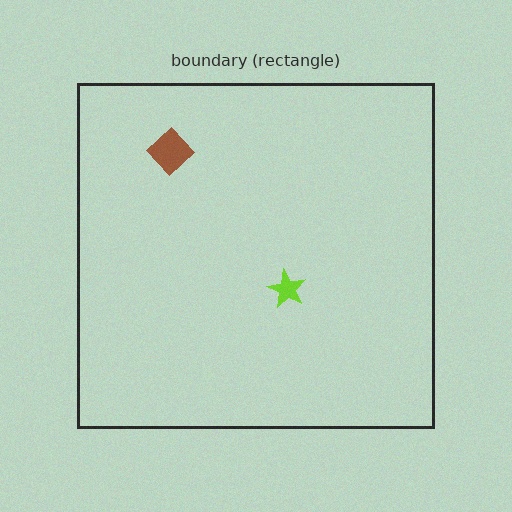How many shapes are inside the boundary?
2 inside, 0 outside.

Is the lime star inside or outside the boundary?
Inside.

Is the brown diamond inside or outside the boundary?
Inside.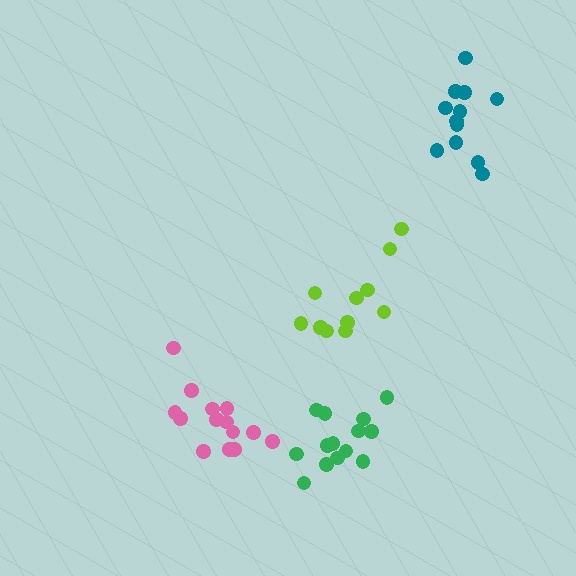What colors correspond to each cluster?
The clusters are colored: pink, teal, lime, green.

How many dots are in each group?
Group 1: 14 dots, Group 2: 12 dots, Group 3: 11 dots, Group 4: 14 dots (51 total).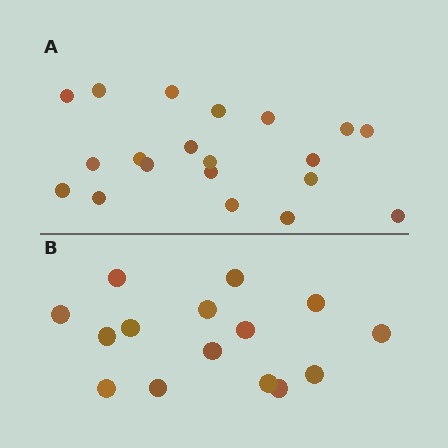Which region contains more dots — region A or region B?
Region A (the top region) has more dots.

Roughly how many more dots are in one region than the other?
Region A has about 5 more dots than region B.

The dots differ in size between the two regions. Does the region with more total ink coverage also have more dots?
No. Region B has more total ink coverage because its dots are larger, but region A actually contains more individual dots. Total area can be misleading — the number of items is what matters here.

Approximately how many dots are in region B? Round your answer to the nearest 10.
About 20 dots. (The exact count is 15, which rounds to 20.)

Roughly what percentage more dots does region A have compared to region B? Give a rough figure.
About 35% more.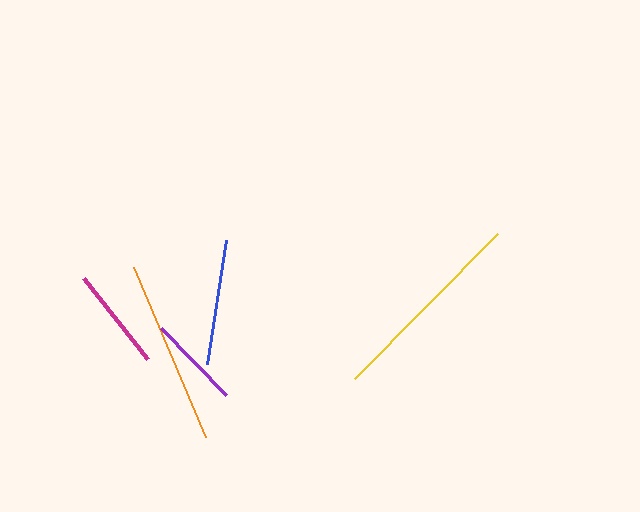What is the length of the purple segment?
The purple segment is approximately 93 pixels long.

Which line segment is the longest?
The yellow line is the longest at approximately 204 pixels.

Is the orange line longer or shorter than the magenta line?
The orange line is longer than the magenta line.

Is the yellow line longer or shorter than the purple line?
The yellow line is longer than the purple line.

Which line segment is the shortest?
The purple line is the shortest at approximately 93 pixels.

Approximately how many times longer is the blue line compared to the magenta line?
The blue line is approximately 1.2 times the length of the magenta line.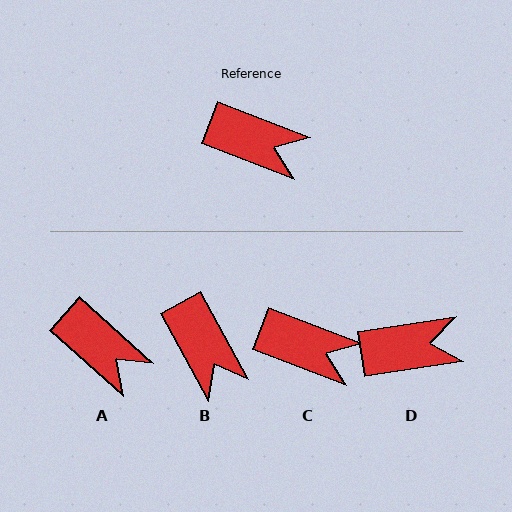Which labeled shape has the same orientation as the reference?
C.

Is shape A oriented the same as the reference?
No, it is off by about 21 degrees.